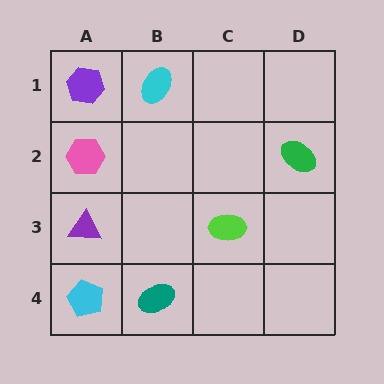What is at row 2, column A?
A pink hexagon.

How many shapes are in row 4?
2 shapes.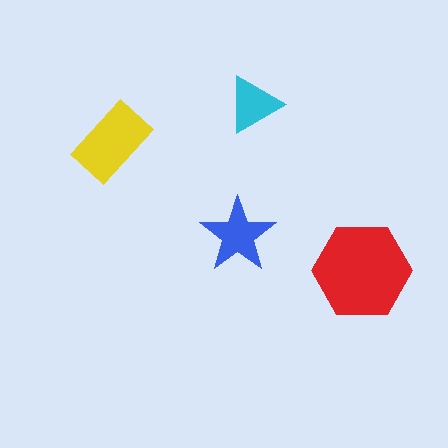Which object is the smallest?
The cyan triangle.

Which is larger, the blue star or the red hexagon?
The red hexagon.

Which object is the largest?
The red hexagon.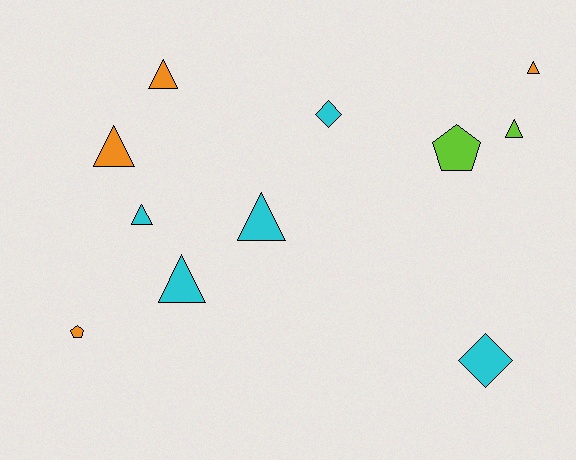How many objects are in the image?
There are 11 objects.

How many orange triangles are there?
There are 3 orange triangles.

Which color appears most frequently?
Cyan, with 5 objects.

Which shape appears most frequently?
Triangle, with 7 objects.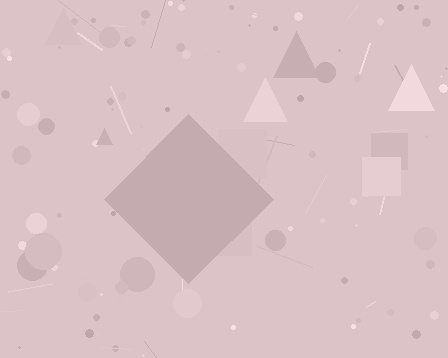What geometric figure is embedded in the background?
A diamond is embedded in the background.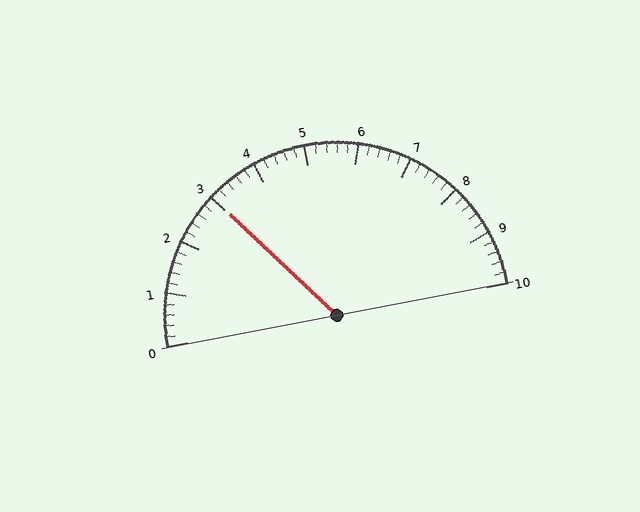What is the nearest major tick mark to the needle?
The nearest major tick mark is 3.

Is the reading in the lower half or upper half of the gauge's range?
The reading is in the lower half of the range (0 to 10).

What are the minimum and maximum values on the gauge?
The gauge ranges from 0 to 10.